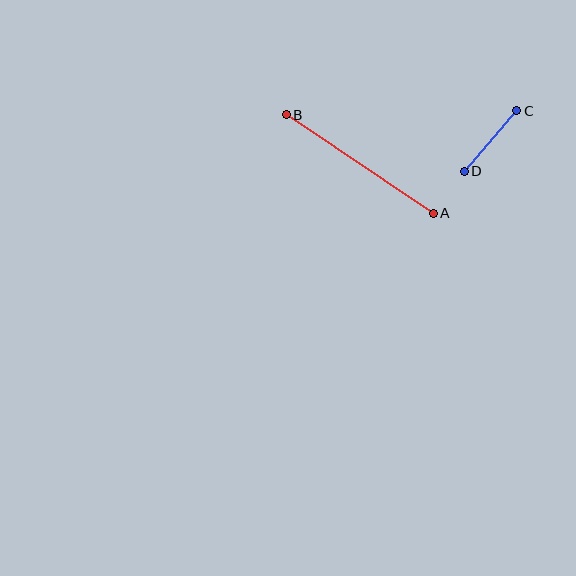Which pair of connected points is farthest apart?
Points A and B are farthest apart.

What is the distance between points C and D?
The distance is approximately 80 pixels.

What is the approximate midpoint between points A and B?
The midpoint is at approximately (360, 164) pixels.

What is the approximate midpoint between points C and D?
The midpoint is at approximately (490, 141) pixels.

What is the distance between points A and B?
The distance is approximately 177 pixels.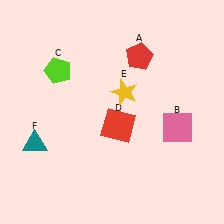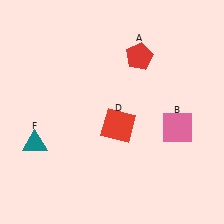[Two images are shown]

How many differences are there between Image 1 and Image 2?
There are 2 differences between the two images.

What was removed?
The yellow star (E), the lime pentagon (C) were removed in Image 2.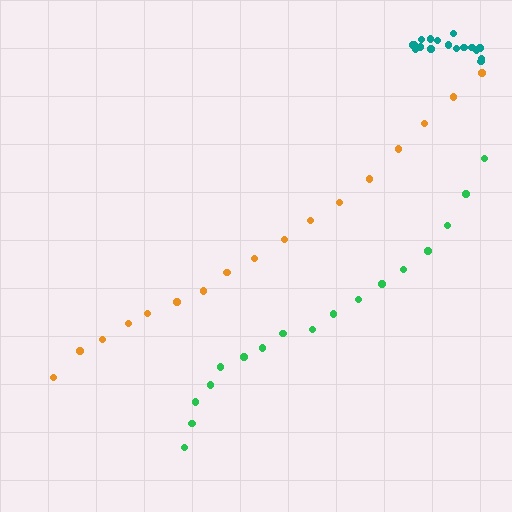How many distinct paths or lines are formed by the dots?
There are 3 distinct paths.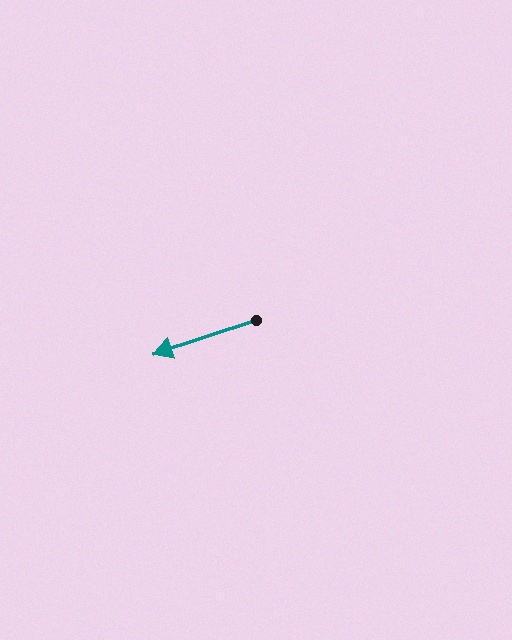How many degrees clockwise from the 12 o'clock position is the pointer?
Approximately 252 degrees.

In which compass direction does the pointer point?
West.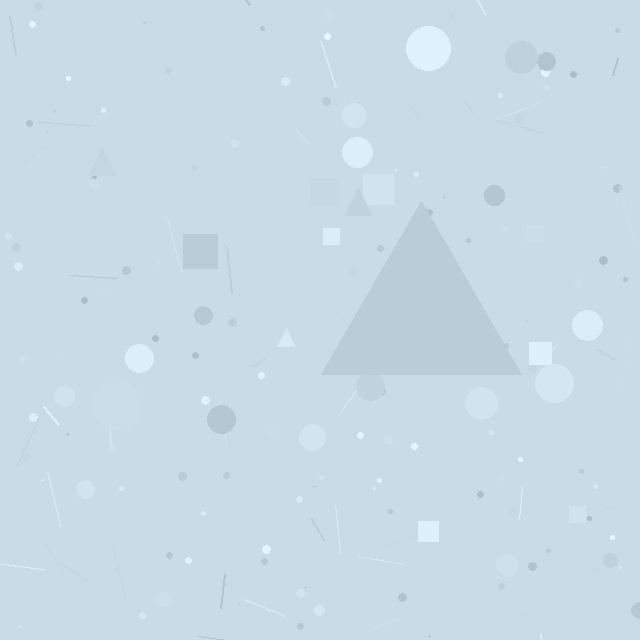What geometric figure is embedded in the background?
A triangle is embedded in the background.